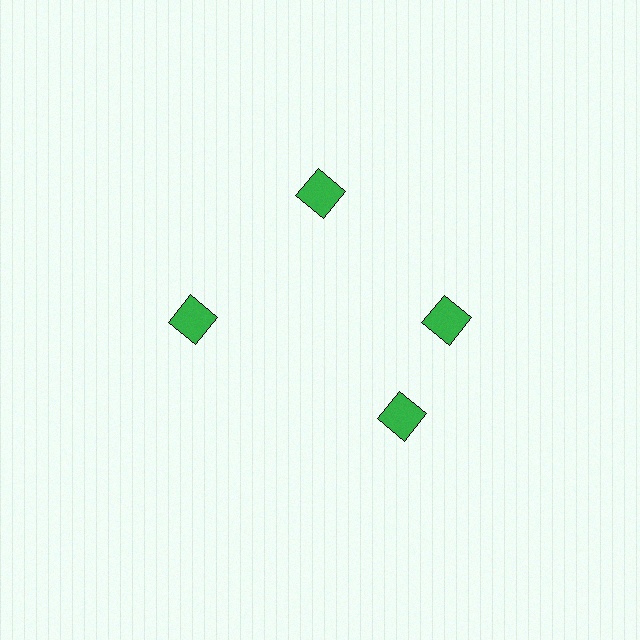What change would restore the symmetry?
The symmetry would be restored by rotating it back into even spacing with its neighbors so that all 4 diamonds sit at equal angles and equal distance from the center.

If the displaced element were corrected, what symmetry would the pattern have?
It would have 4-fold rotational symmetry — the pattern would map onto itself every 90 degrees.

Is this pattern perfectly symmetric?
No. The 4 green diamonds are arranged in a ring, but one element near the 6 o'clock position is rotated out of alignment along the ring, breaking the 4-fold rotational symmetry.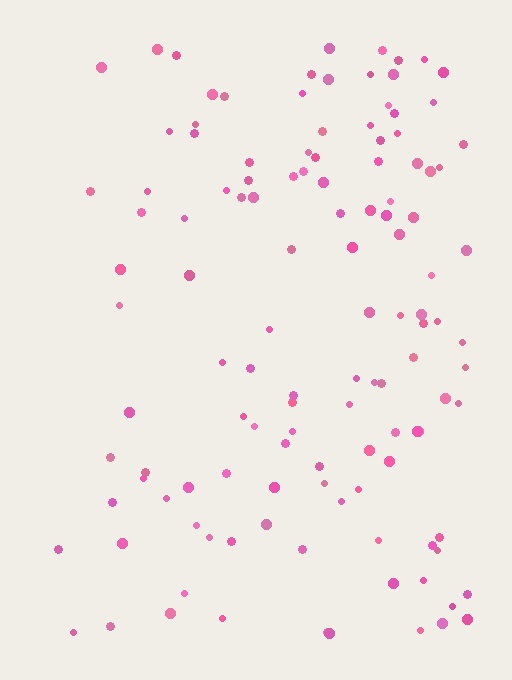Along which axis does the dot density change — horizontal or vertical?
Horizontal.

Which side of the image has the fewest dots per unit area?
The left.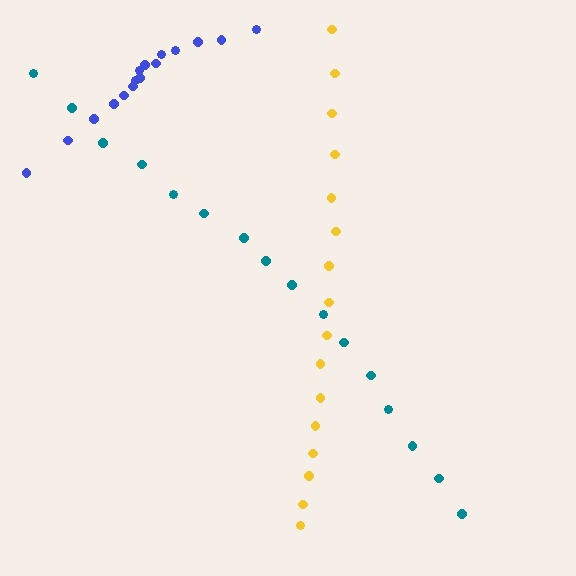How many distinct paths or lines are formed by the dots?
There are 3 distinct paths.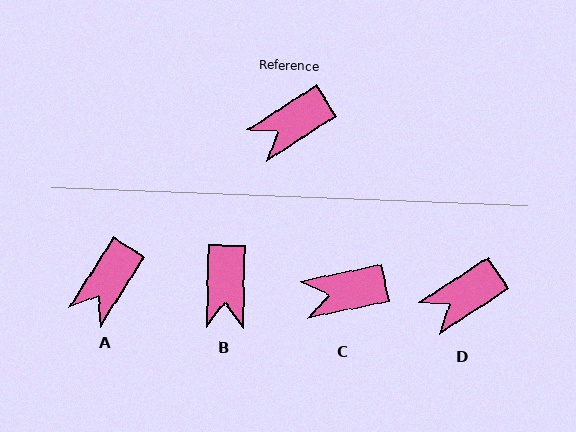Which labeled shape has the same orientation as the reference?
D.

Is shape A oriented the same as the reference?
No, it is off by about 24 degrees.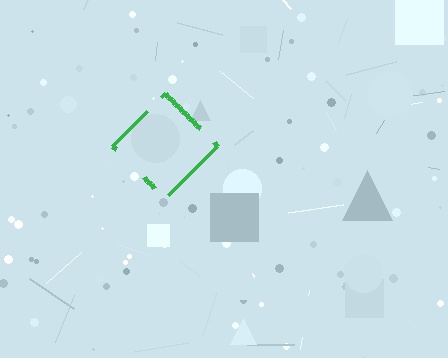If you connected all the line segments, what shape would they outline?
They would outline a diamond.